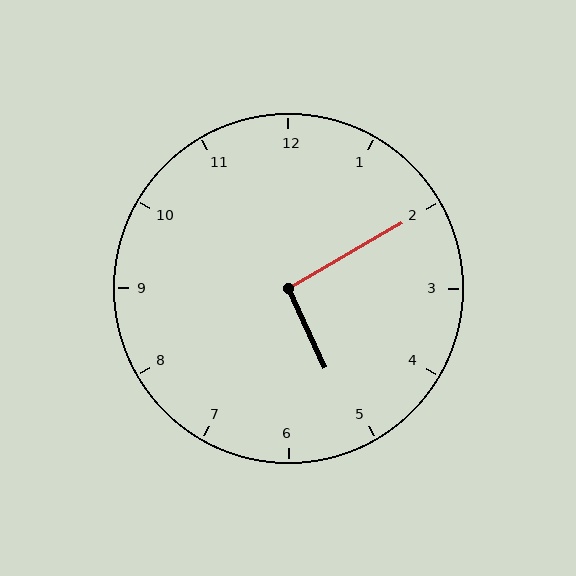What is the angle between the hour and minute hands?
Approximately 95 degrees.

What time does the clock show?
5:10.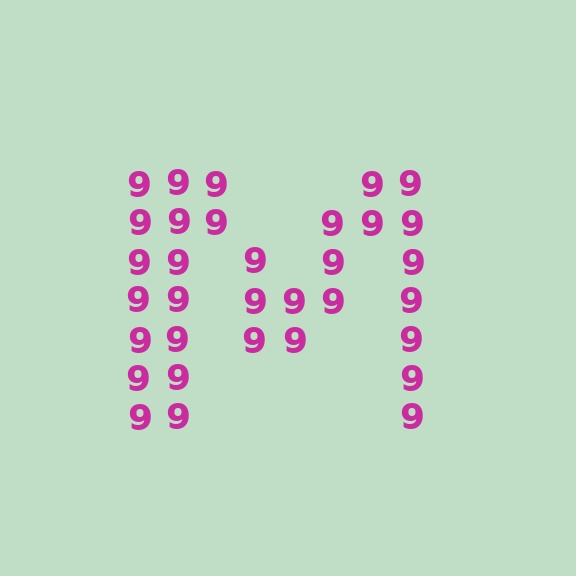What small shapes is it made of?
It is made of small digit 9's.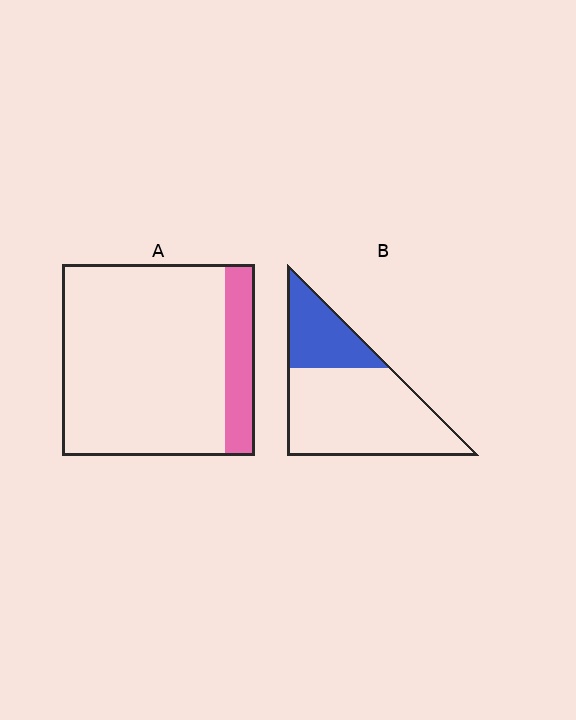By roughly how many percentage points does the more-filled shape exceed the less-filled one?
By roughly 15 percentage points (B over A).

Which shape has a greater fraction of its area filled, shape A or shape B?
Shape B.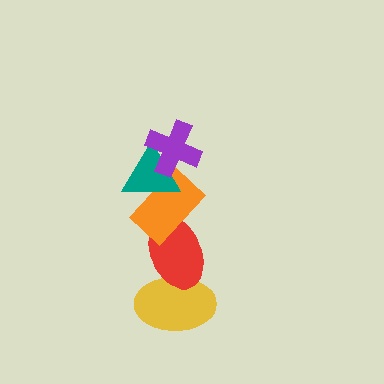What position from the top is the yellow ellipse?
The yellow ellipse is 5th from the top.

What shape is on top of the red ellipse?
The orange rectangle is on top of the red ellipse.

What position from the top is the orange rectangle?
The orange rectangle is 3rd from the top.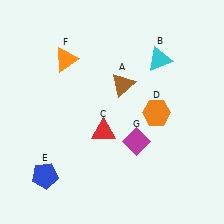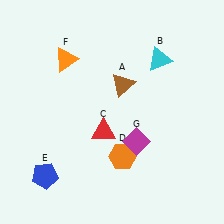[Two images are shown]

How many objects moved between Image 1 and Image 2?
1 object moved between the two images.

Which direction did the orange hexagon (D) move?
The orange hexagon (D) moved down.